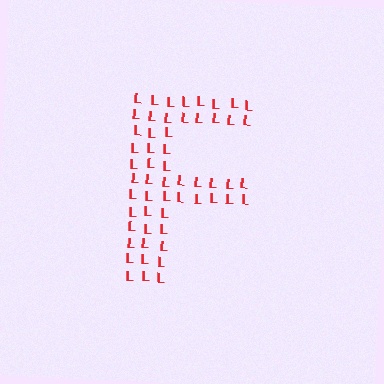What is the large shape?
The large shape is the letter F.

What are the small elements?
The small elements are letter L's.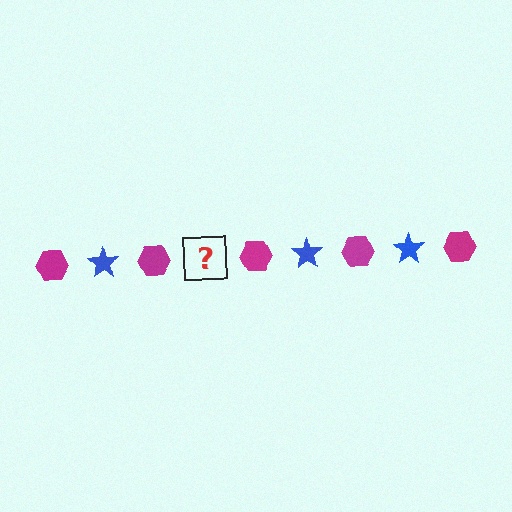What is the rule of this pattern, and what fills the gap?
The rule is that the pattern alternates between magenta hexagon and blue star. The gap should be filled with a blue star.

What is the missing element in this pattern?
The missing element is a blue star.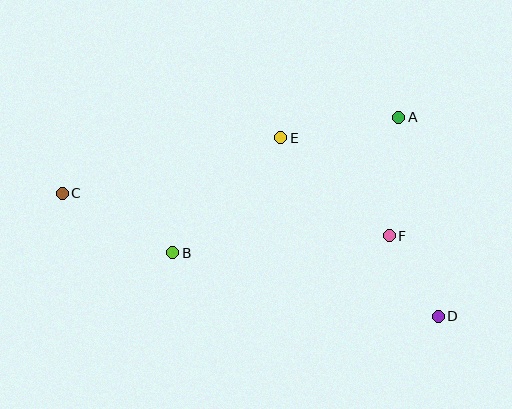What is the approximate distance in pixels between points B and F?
The distance between B and F is approximately 217 pixels.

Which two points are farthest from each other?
Points C and D are farthest from each other.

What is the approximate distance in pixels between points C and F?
The distance between C and F is approximately 330 pixels.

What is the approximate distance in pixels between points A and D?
The distance between A and D is approximately 203 pixels.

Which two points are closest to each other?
Points D and F are closest to each other.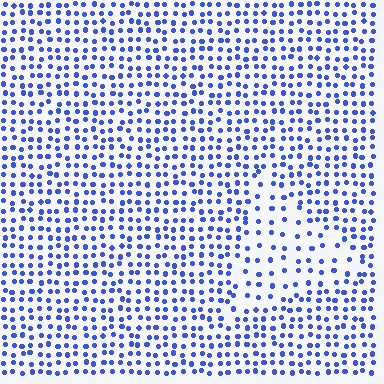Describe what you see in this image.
The image contains small blue elements arranged at two different densities. A triangle-shaped region is visible where the elements are less densely packed than the surrounding area.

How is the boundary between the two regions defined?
The boundary is defined by a change in element density (approximately 2.0x ratio). All elements are the same color, size, and shape.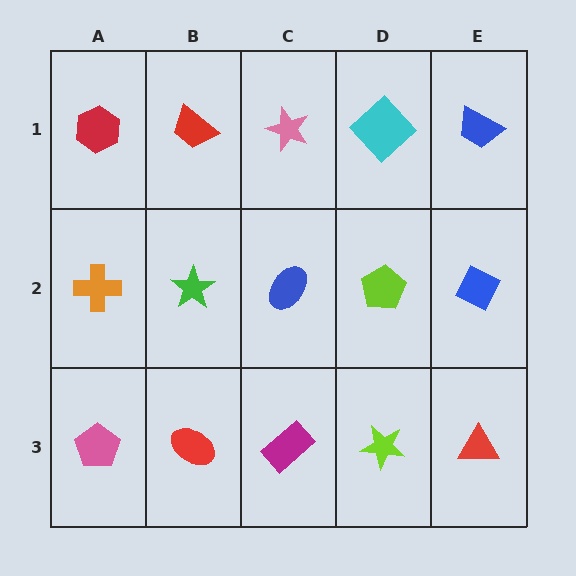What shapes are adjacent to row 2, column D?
A cyan diamond (row 1, column D), a lime star (row 3, column D), a blue ellipse (row 2, column C), a blue diamond (row 2, column E).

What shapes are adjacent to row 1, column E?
A blue diamond (row 2, column E), a cyan diamond (row 1, column D).